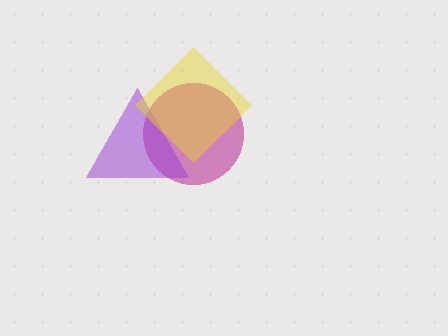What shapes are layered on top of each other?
The layered shapes are: a magenta circle, a purple triangle, a yellow diamond.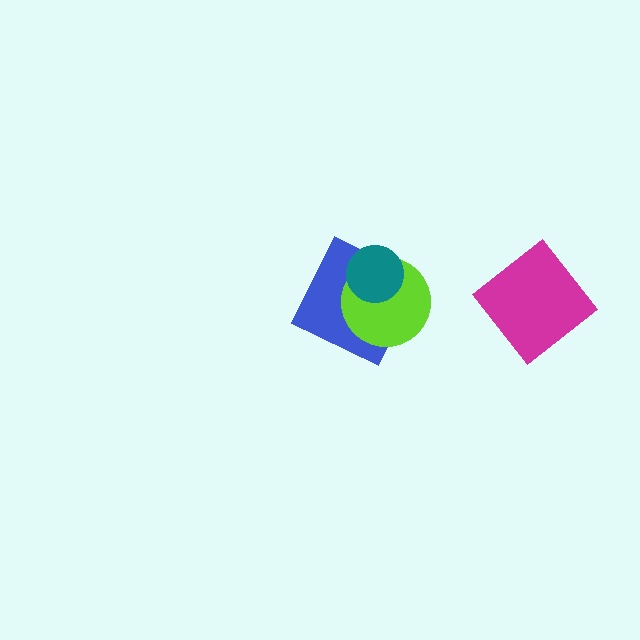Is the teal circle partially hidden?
No, no other shape covers it.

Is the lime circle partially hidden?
Yes, it is partially covered by another shape.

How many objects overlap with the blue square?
2 objects overlap with the blue square.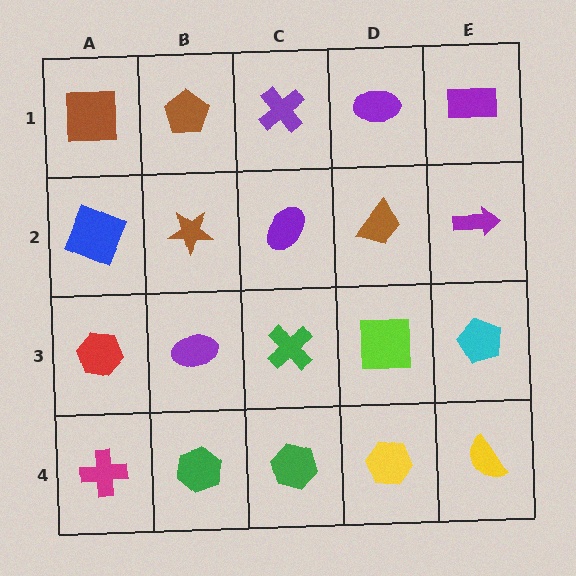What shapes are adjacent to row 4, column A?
A red hexagon (row 3, column A), a green hexagon (row 4, column B).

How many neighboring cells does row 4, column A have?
2.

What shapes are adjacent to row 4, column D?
A lime square (row 3, column D), a green hexagon (row 4, column C), a yellow semicircle (row 4, column E).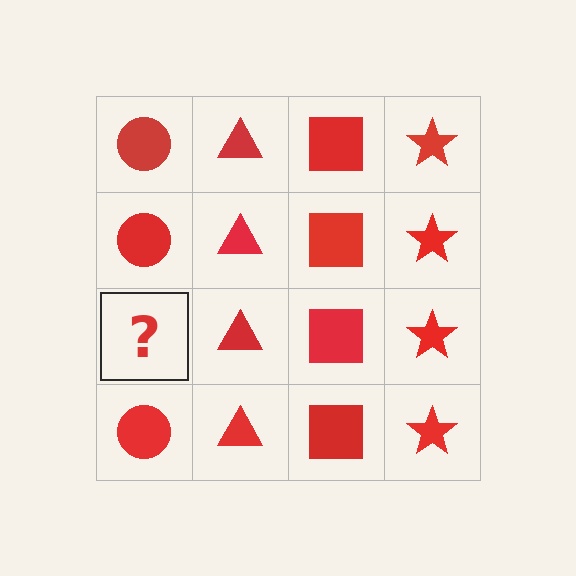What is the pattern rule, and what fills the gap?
The rule is that each column has a consistent shape. The gap should be filled with a red circle.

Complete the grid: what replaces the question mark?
The question mark should be replaced with a red circle.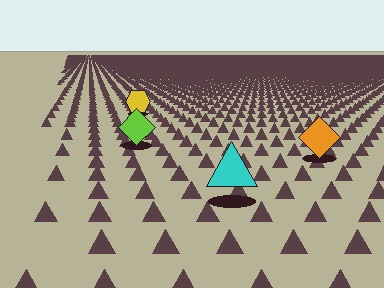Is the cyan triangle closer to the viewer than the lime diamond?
Yes. The cyan triangle is closer — you can tell from the texture gradient: the ground texture is coarser near it.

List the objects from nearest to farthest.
From nearest to farthest: the cyan triangle, the orange diamond, the lime diamond, the yellow hexagon.